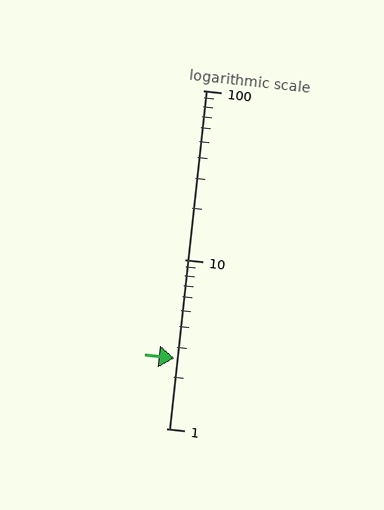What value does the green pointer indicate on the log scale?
The pointer indicates approximately 2.6.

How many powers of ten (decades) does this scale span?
The scale spans 2 decades, from 1 to 100.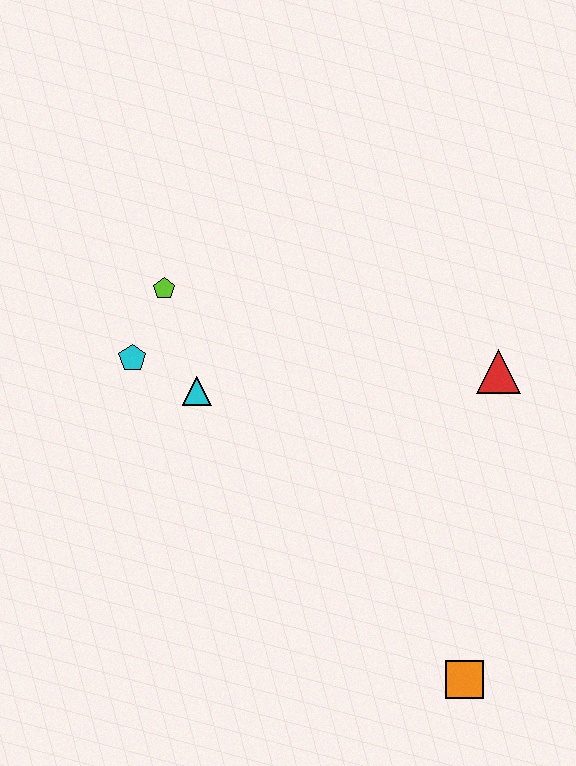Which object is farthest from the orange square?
The lime pentagon is farthest from the orange square.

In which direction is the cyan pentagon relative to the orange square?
The cyan pentagon is to the left of the orange square.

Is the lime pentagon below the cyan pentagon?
No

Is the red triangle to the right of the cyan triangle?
Yes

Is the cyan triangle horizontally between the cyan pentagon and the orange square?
Yes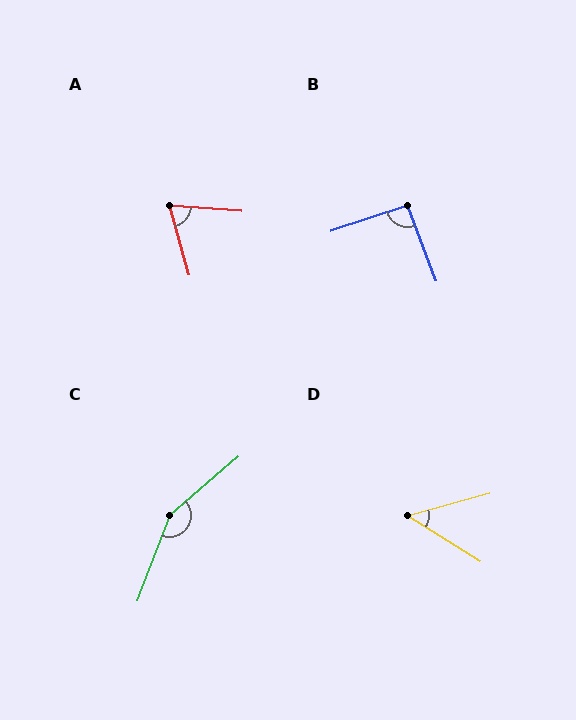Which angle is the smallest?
D, at approximately 47 degrees.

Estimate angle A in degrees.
Approximately 70 degrees.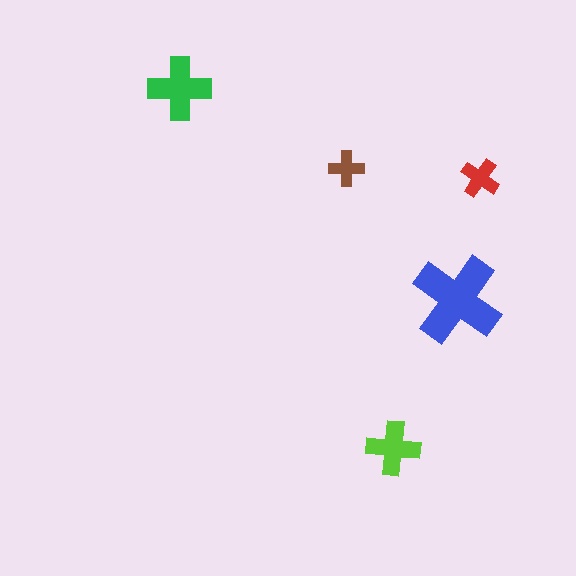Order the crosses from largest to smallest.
the blue one, the green one, the lime one, the red one, the brown one.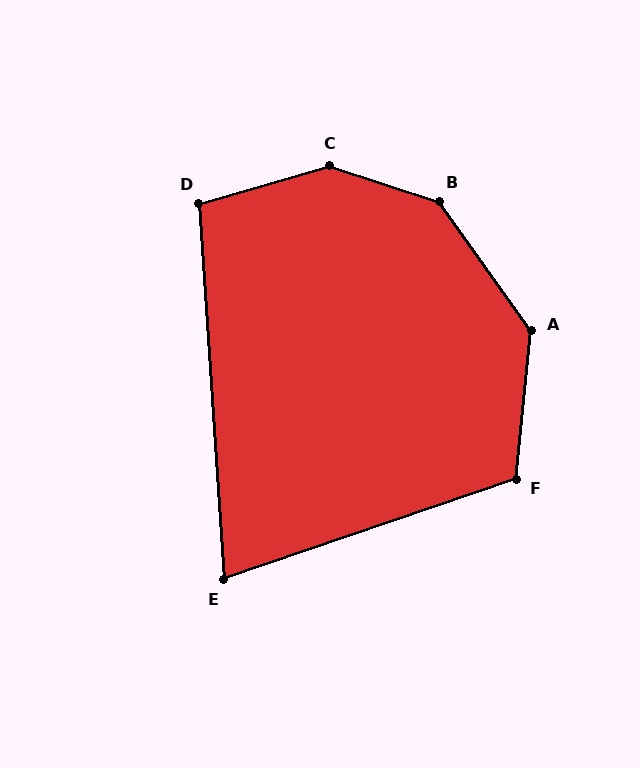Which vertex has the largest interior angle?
C, at approximately 146 degrees.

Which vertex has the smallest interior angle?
E, at approximately 75 degrees.